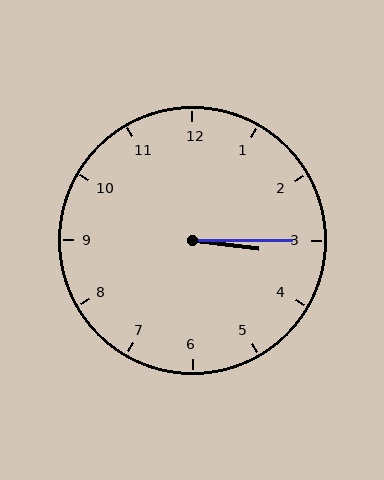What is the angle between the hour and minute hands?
Approximately 8 degrees.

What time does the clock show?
3:15.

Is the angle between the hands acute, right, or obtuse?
It is acute.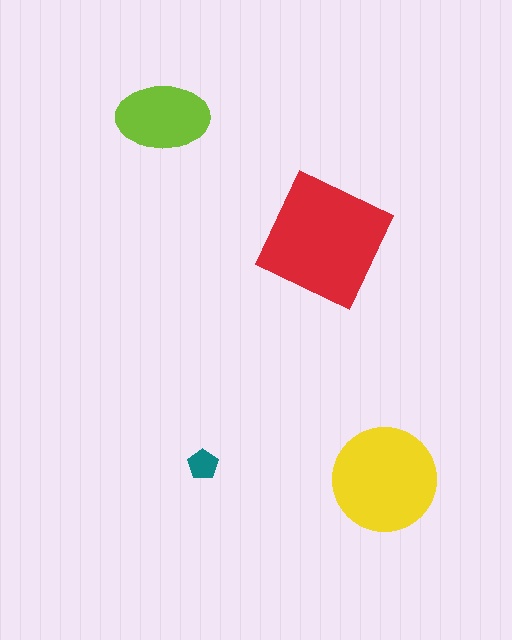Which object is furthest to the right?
The yellow circle is rightmost.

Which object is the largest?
The red square.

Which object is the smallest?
The teal pentagon.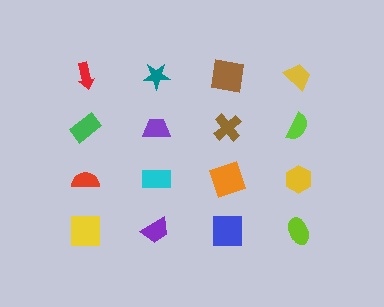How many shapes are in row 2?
4 shapes.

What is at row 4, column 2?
A purple trapezoid.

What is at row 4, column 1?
A yellow square.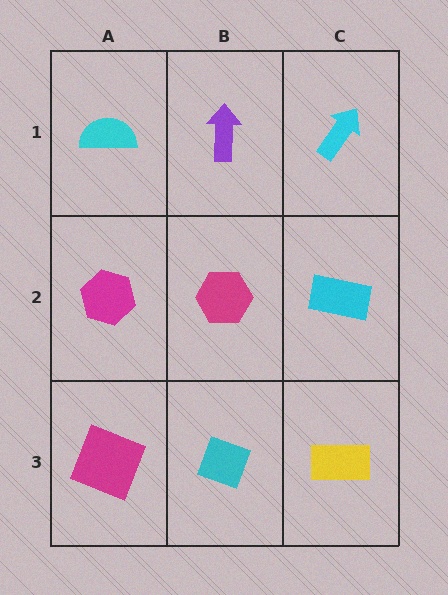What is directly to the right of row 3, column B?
A yellow rectangle.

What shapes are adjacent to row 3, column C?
A cyan rectangle (row 2, column C), a cyan diamond (row 3, column B).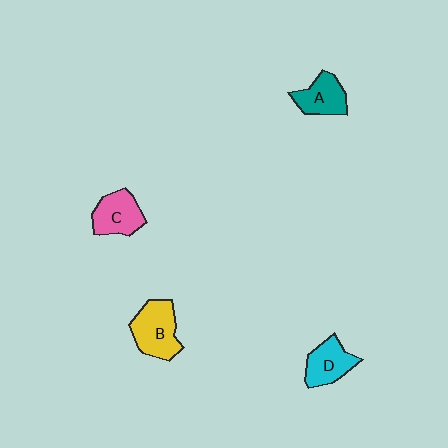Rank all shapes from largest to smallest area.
From largest to smallest: B (yellow), C (pink), D (cyan), A (teal).